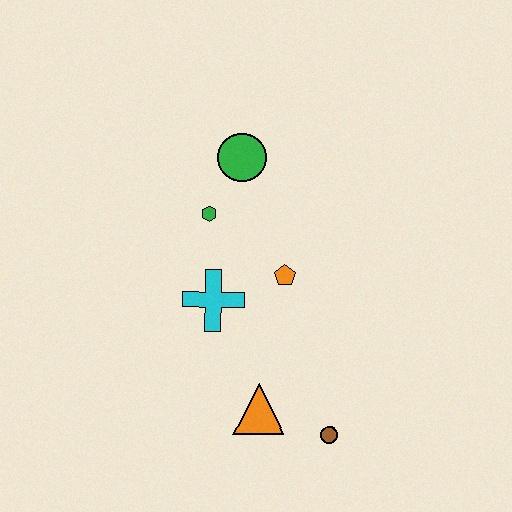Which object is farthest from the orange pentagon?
The brown circle is farthest from the orange pentagon.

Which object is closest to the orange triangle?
The brown circle is closest to the orange triangle.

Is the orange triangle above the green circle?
No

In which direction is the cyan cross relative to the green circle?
The cyan cross is below the green circle.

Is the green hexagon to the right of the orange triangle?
No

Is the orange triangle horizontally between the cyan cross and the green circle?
No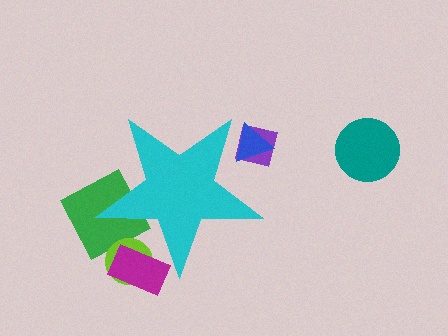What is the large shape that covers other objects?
A cyan star.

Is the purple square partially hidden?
Yes, the purple square is partially hidden behind the cyan star.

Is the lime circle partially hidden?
Yes, the lime circle is partially hidden behind the cyan star.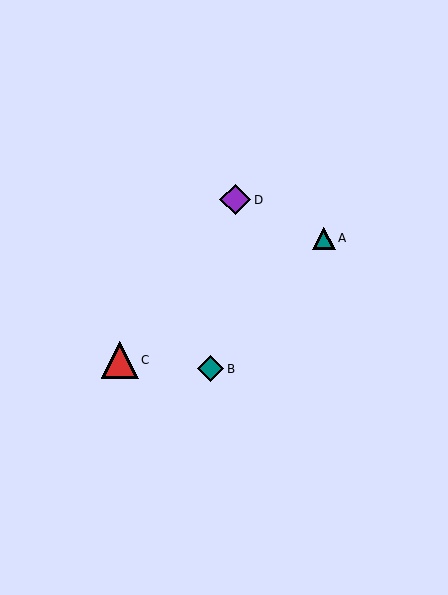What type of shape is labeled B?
Shape B is a teal diamond.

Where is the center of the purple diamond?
The center of the purple diamond is at (235, 200).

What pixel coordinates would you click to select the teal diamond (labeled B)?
Click at (211, 369) to select the teal diamond B.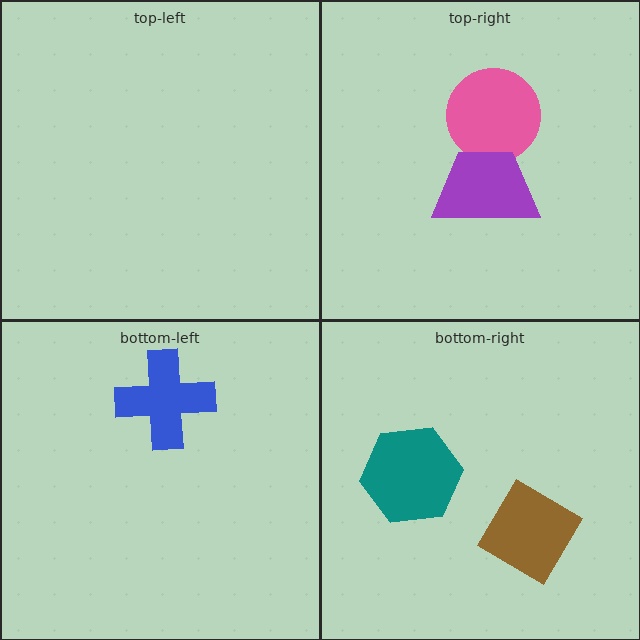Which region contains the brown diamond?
The bottom-right region.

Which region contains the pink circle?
The top-right region.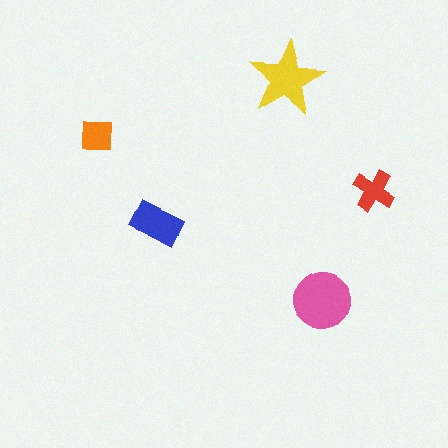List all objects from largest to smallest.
The pink circle, the yellow star, the blue rectangle, the red cross, the orange square.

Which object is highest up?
The yellow star is topmost.